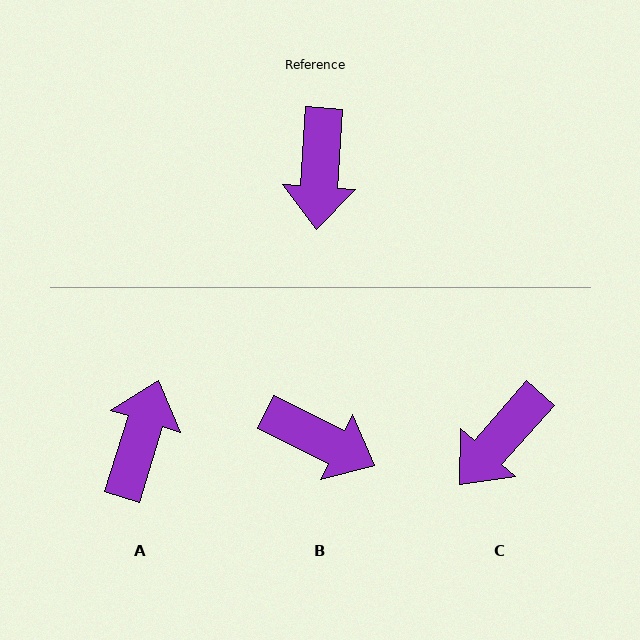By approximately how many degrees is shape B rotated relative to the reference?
Approximately 67 degrees counter-clockwise.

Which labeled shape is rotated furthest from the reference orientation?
A, about 166 degrees away.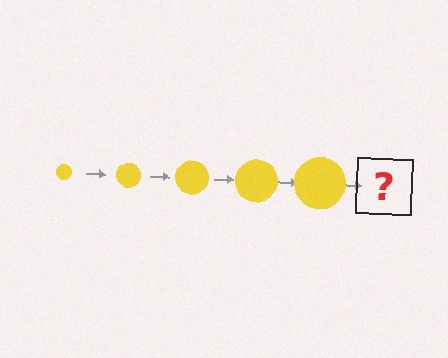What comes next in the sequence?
The next element should be a yellow circle, larger than the previous one.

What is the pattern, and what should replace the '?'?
The pattern is that the circle gets progressively larger each step. The '?' should be a yellow circle, larger than the previous one.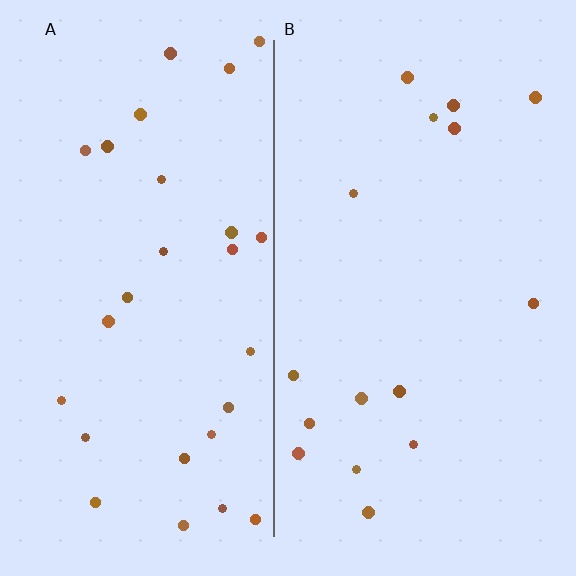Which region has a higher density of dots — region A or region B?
A (the left).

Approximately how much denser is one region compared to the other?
Approximately 1.7× — region A over region B.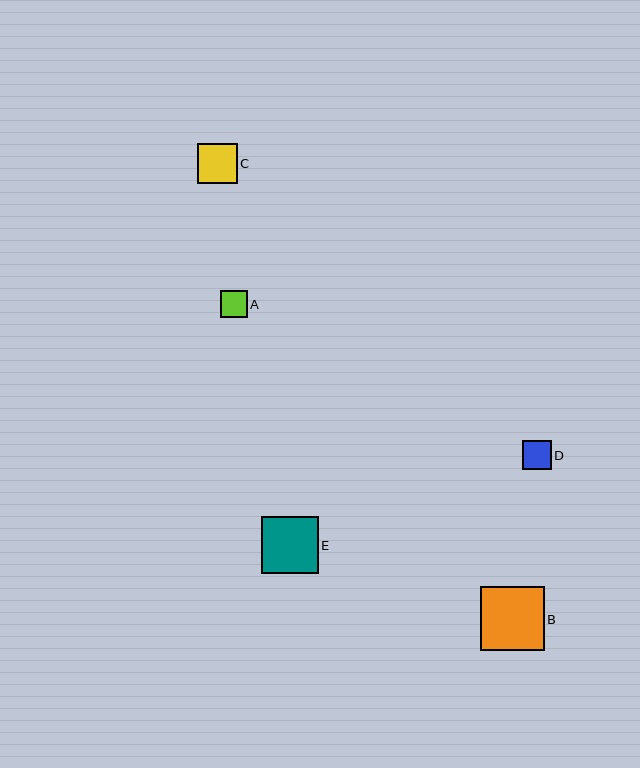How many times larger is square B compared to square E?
Square B is approximately 1.1 times the size of square E.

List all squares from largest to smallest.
From largest to smallest: B, E, C, D, A.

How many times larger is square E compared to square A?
Square E is approximately 2.1 times the size of square A.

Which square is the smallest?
Square A is the smallest with a size of approximately 27 pixels.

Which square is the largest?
Square B is the largest with a size of approximately 64 pixels.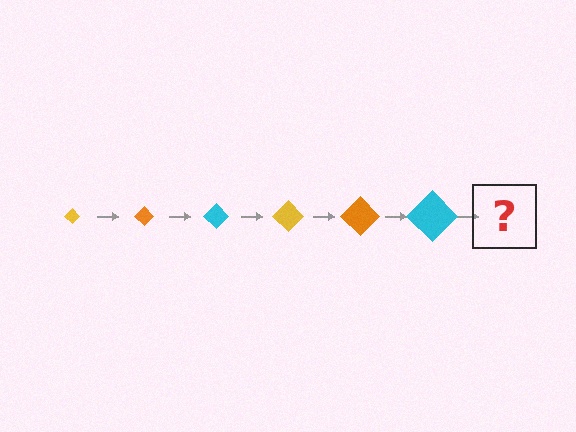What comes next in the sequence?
The next element should be a yellow diamond, larger than the previous one.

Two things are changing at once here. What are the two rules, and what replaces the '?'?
The two rules are that the diamond grows larger each step and the color cycles through yellow, orange, and cyan. The '?' should be a yellow diamond, larger than the previous one.